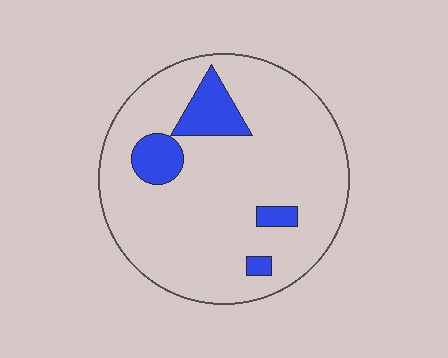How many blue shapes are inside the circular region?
4.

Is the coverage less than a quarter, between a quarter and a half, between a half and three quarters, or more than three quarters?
Less than a quarter.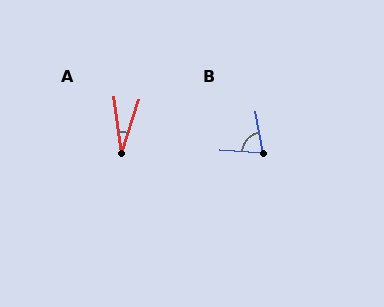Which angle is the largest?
B, at approximately 75 degrees.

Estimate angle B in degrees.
Approximately 75 degrees.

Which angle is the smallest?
A, at approximately 26 degrees.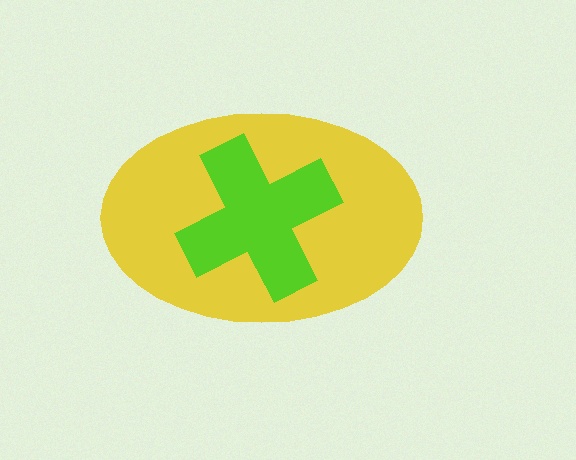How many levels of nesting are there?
2.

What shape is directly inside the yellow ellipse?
The lime cross.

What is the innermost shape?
The lime cross.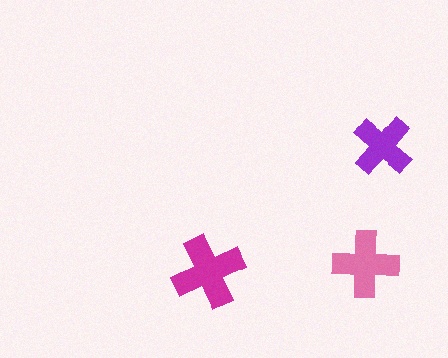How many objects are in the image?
There are 3 objects in the image.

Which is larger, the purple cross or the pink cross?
The pink one.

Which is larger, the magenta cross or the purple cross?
The magenta one.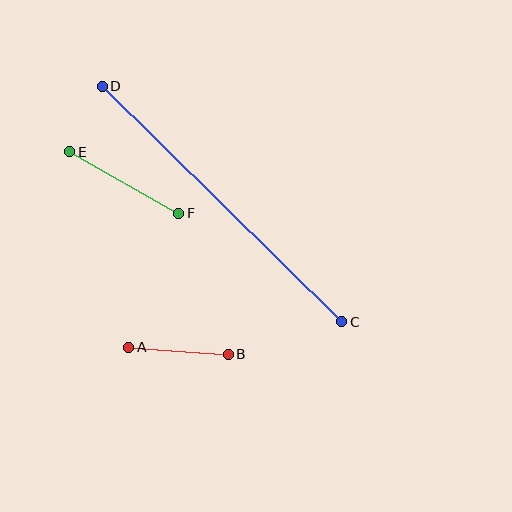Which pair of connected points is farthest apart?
Points C and D are farthest apart.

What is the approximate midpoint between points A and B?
The midpoint is at approximately (178, 351) pixels.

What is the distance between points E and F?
The distance is approximately 125 pixels.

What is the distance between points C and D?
The distance is approximately 336 pixels.